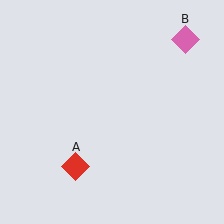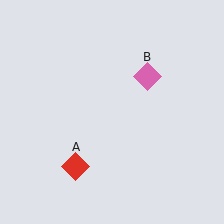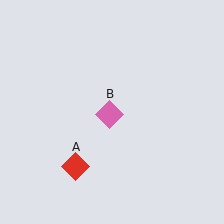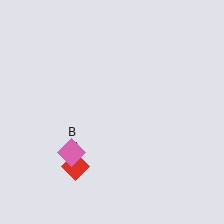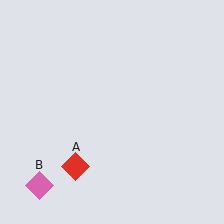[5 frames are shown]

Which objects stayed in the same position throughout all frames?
Red diamond (object A) remained stationary.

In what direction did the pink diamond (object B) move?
The pink diamond (object B) moved down and to the left.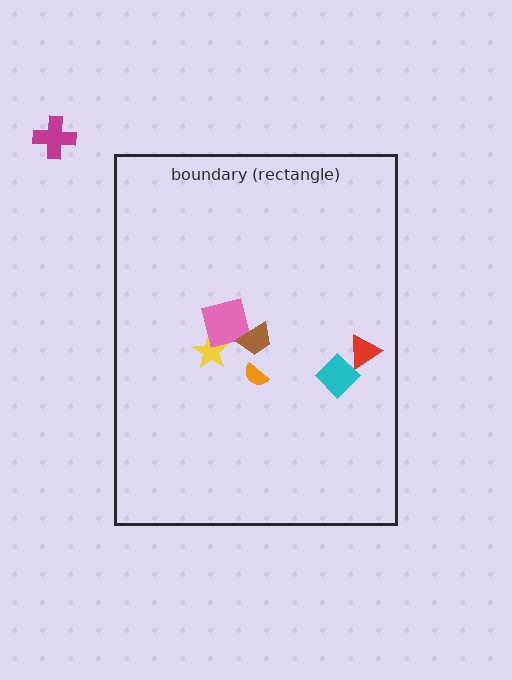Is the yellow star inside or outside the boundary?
Inside.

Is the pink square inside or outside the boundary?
Inside.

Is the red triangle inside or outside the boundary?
Inside.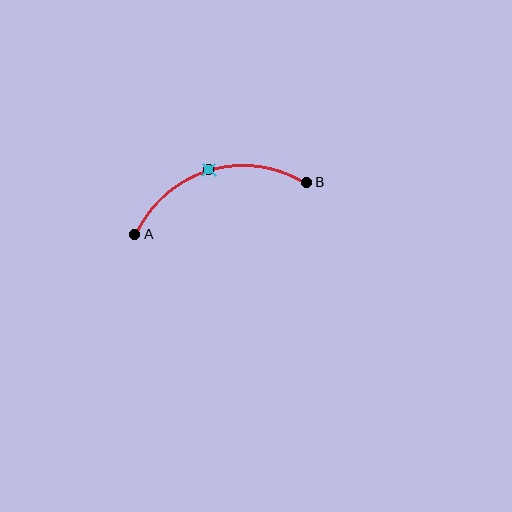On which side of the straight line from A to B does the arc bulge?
The arc bulges above the straight line connecting A and B.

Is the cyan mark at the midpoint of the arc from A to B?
Yes. The cyan mark lies on the arc at equal arc-length from both A and B — it is the arc midpoint.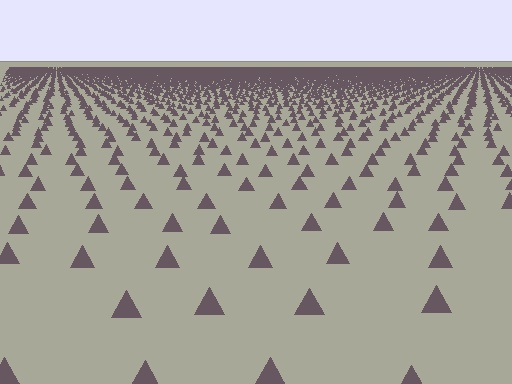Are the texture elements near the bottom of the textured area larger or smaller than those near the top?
Larger. Near the bottom, elements are closer to the viewer and appear at a bigger on-screen size.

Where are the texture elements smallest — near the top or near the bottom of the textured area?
Near the top.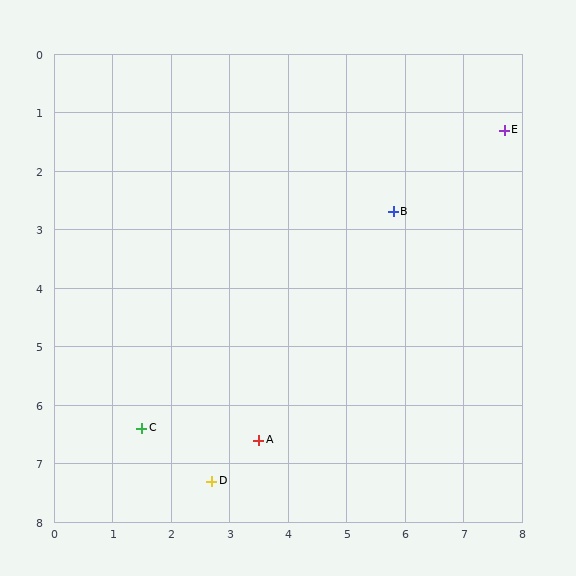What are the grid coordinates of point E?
Point E is at approximately (7.7, 1.3).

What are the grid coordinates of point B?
Point B is at approximately (5.8, 2.7).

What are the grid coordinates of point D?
Point D is at approximately (2.7, 7.3).